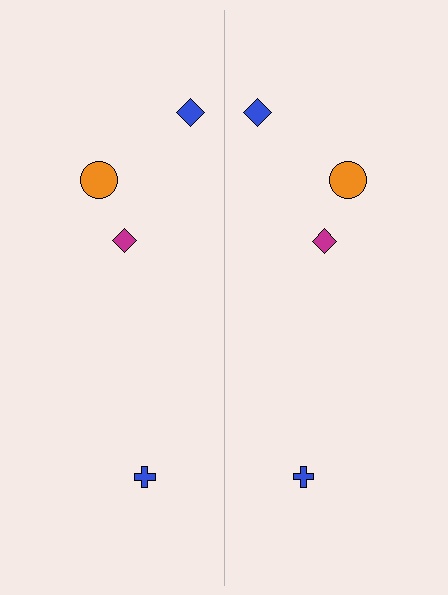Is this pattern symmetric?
Yes, this pattern has bilateral (reflection) symmetry.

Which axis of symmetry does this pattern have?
The pattern has a vertical axis of symmetry running through the center of the image.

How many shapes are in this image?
There are 8 shapes in this image.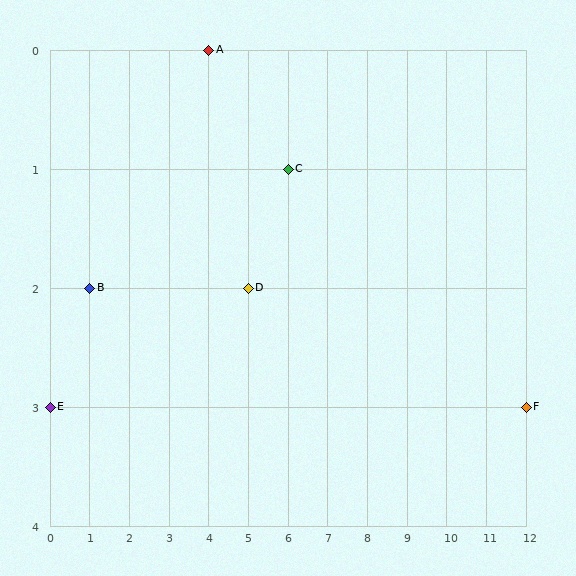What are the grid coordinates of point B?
Point B is at grid coordinates (1, 2).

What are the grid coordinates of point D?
Point D is at grid coordinates (5, 2).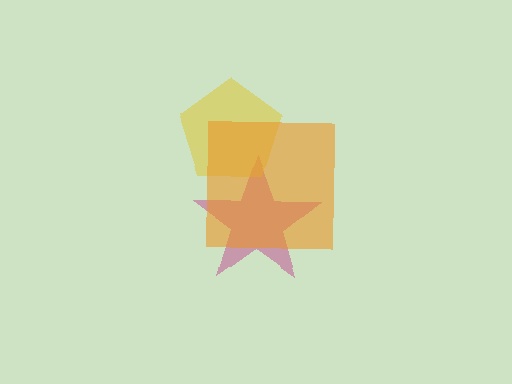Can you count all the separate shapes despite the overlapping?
Yes, there are 3 separate shapes.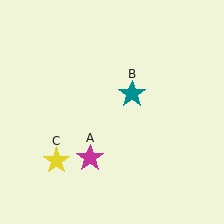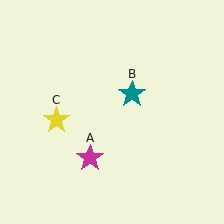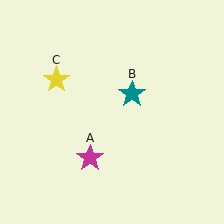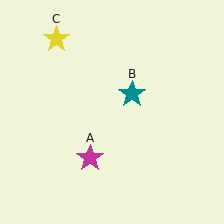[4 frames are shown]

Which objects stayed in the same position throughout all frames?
Magenta star (object A) and teal star (object B) remained stationary.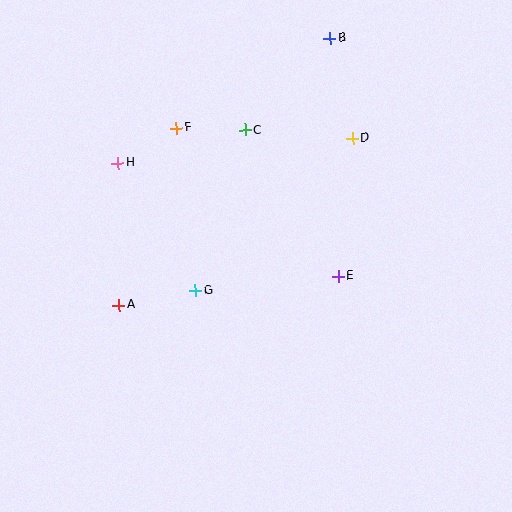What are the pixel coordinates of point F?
Point F is at (176, 128).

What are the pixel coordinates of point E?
Point E is at (338, 276).